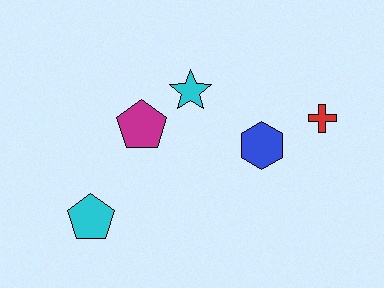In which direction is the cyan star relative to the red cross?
The cyan star is to the left of the red cross.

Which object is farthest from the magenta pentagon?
The red cross is farthest from the magenta pentagon.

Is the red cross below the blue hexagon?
No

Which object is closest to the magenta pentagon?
The cyan star is closest to the magenta pentagon.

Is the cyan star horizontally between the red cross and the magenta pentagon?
Yes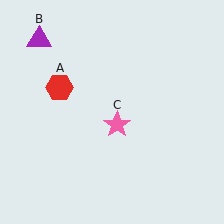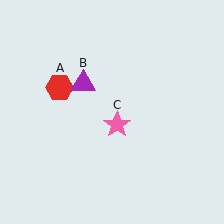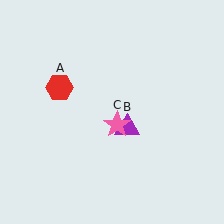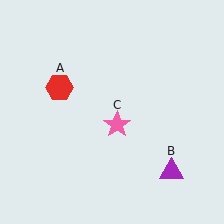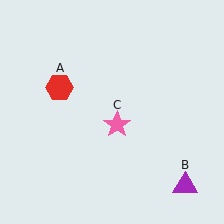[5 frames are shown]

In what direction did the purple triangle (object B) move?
The purple triangle (object B) moved down and to the right.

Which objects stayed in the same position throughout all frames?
Red hexagon (object A) and pink star (object C) remained stationary.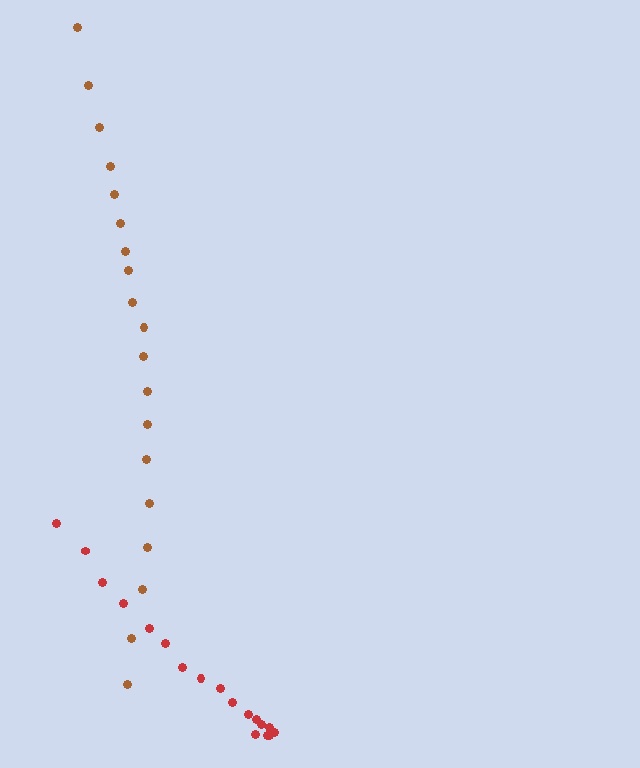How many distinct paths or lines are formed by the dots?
There are 2 distinct paths.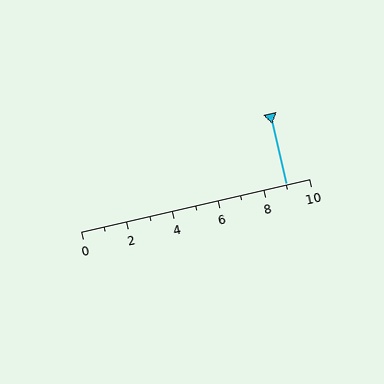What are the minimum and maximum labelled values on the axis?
The axis runs from 0 to 10.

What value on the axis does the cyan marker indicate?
The marker indicates approximately 9.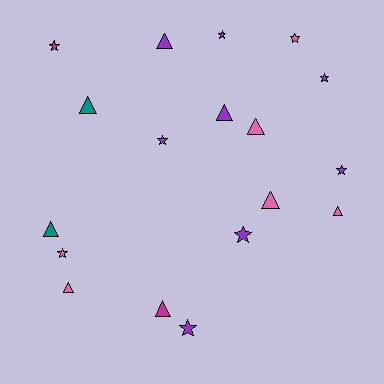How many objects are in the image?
There are 18 objects.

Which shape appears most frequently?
Star, with 9 objects.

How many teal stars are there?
There are no teal stars.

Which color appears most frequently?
Purple, with 8 objects.